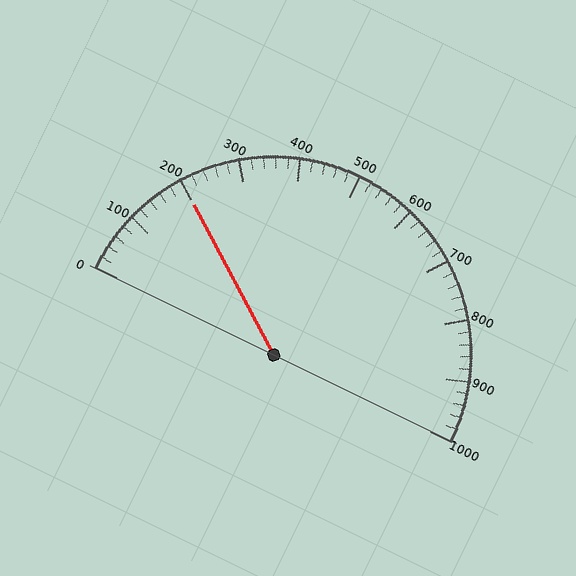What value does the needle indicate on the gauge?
The needle indicates approximately 200.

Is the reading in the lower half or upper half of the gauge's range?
The reading is in the lower half of the range (0 to 1000).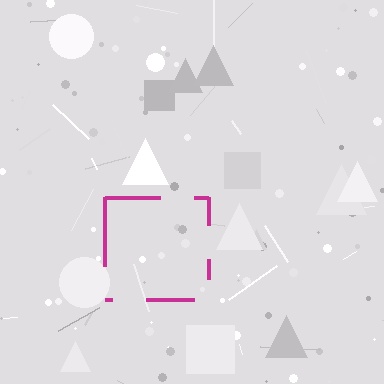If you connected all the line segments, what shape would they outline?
They would outline a square.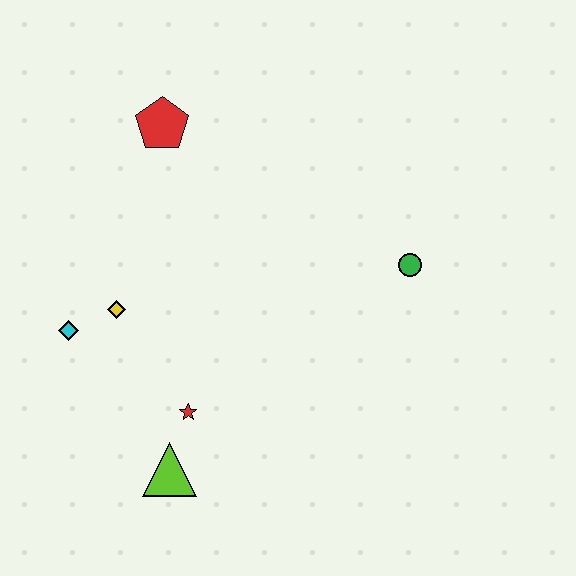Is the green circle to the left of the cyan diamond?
No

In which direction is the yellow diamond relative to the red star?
The yellow diamond is above the red star.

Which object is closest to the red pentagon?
The yellow diamond is closest to the red pentagon.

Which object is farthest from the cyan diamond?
The green circle is farthest from the cyan diamond.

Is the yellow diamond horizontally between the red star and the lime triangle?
No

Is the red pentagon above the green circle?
Yes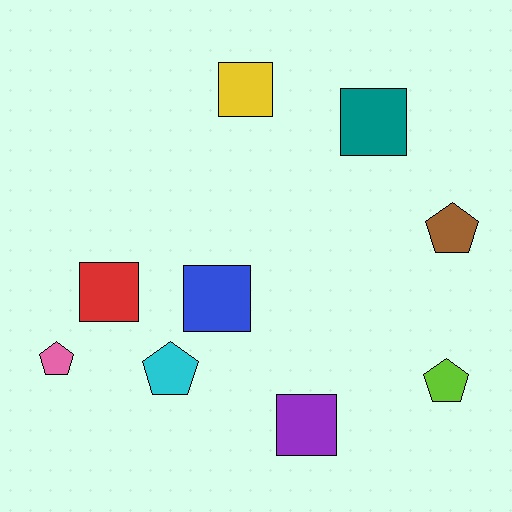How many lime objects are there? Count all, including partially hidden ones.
There is 1 lime object.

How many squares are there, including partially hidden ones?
There are 5 squares.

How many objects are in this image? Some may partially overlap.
There are 9 objects.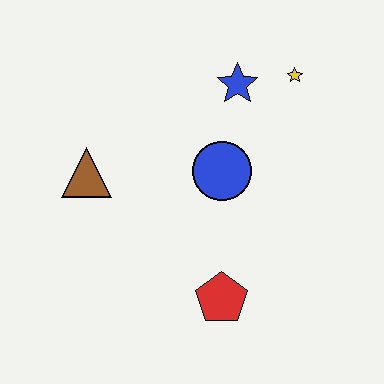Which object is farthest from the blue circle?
The brown triangle is farthest from the blue circle.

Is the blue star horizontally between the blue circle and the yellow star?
Yes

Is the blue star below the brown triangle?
No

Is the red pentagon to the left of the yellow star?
Yes